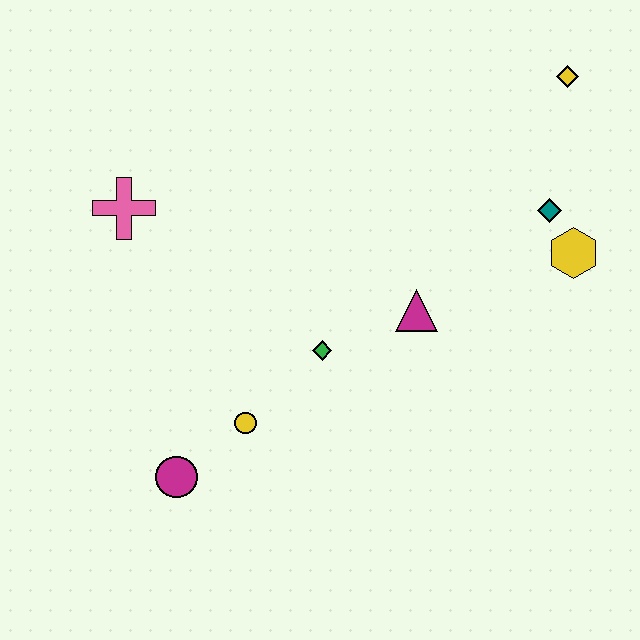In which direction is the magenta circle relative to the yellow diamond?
The magenta circle is below the yellow diamond.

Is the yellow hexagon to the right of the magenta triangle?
Yes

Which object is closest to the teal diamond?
The yellow hexagon is closest to the teal diamond.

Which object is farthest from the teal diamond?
The magenta circle is farthest from the teal diamond.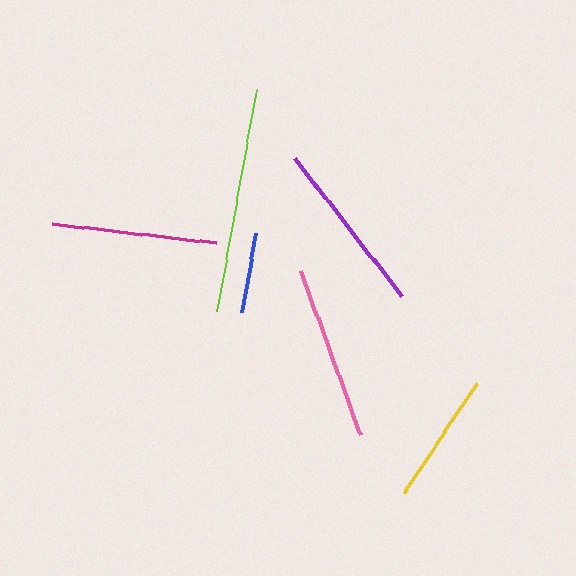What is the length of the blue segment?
The blue segment is approximately 80 pixels long.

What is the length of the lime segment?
The lime segment is approximately 226 pixels long.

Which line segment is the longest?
The lime line is the longest at approximately 226 pixels.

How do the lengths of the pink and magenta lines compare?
The pink and magenta lines are approximately the same length.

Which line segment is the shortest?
The blue line is the shortest at approximately 80 pixels.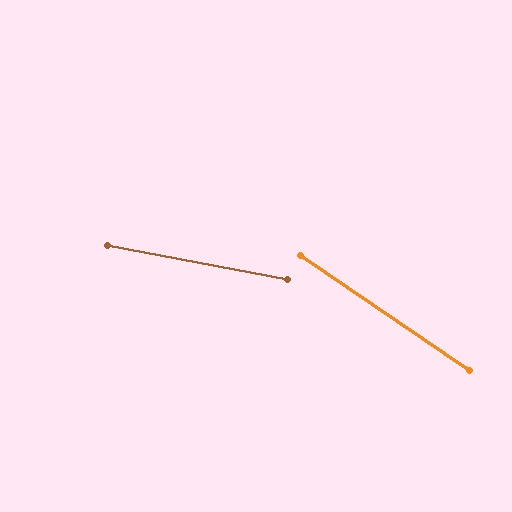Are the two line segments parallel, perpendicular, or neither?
Neither parallel nor perpendicular — they differ by about 24°.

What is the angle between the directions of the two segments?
Approximately 24 degrees.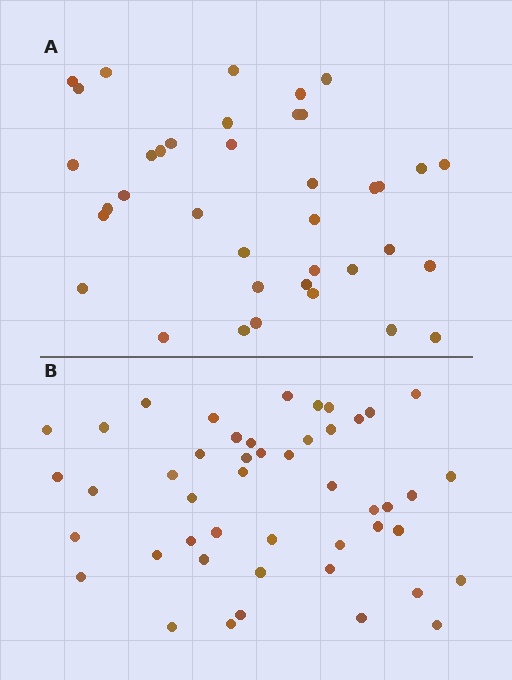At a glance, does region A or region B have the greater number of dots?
Region B (the bottom region) has more dots.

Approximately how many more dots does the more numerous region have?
Region B has roughly 8 or so more dots than region A.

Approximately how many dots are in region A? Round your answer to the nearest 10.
About 40 dots. (The exact count is 38, which rounds to 40.)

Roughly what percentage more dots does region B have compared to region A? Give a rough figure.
About 25% more.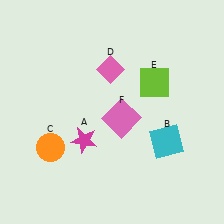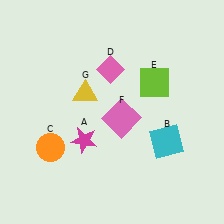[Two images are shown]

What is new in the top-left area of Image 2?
A yellow triangle (G) was added in the top-left area of Image 2.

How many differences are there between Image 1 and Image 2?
There is 1 difference between the two images.